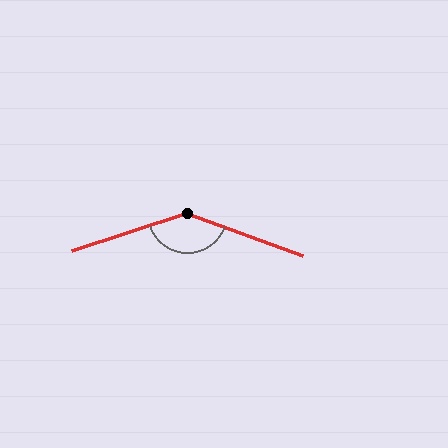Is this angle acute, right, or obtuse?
It is obtuse.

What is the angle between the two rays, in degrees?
Approximately 142 degrees.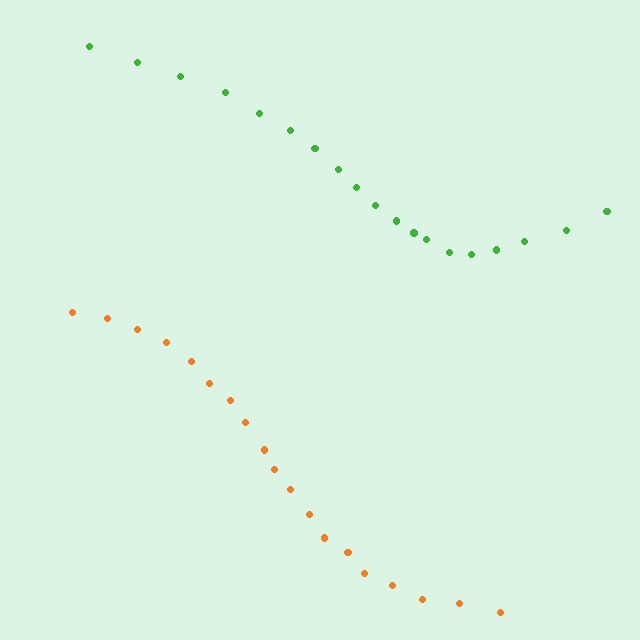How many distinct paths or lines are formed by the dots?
There are 2 distinct paths.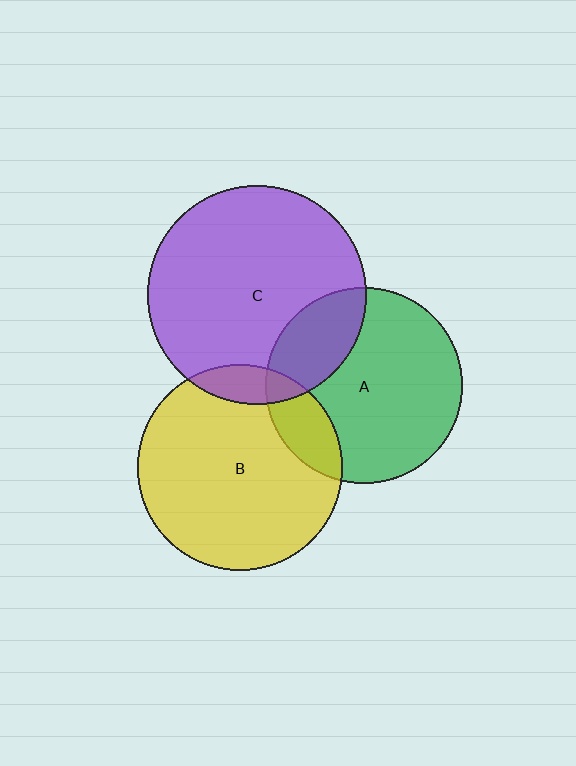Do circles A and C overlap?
Yes.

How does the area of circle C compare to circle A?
Approximately 1.2 times.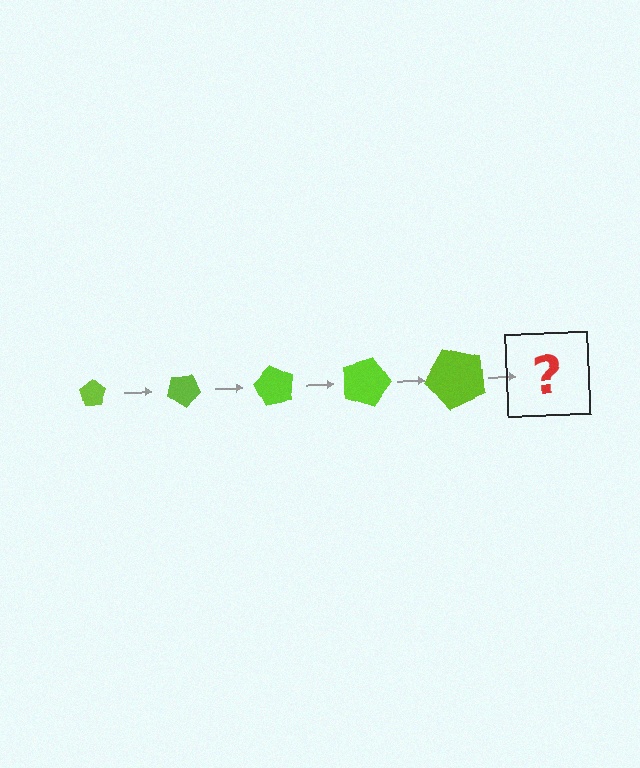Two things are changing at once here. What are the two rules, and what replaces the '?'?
The two rules are that the pentagon grows larger each step and it rotates 30 degrees each step. The '?' should be a pentagon, larger than the previous one and rotated 150 degrees from the start.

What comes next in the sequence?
The next element should be a pentagon, larger than the previous one and rotated 150 degrees from the start.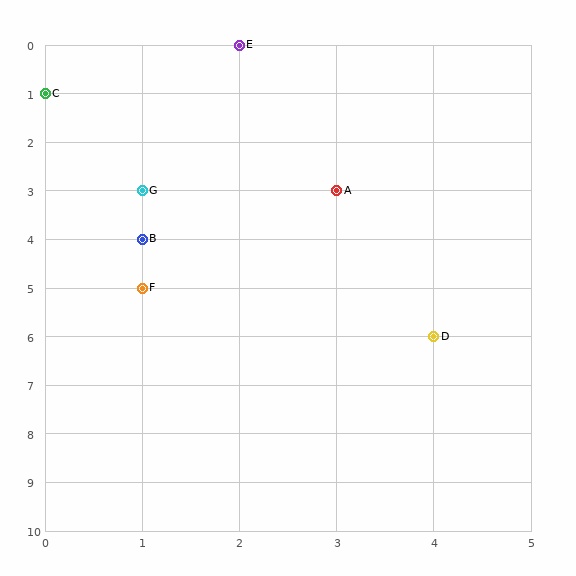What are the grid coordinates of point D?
Point D is at grid coordinates (4, 6).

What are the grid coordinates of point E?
Point E is at grid coordinates (2, 0).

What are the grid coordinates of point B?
Point B is at grid coordinates (1, 4).